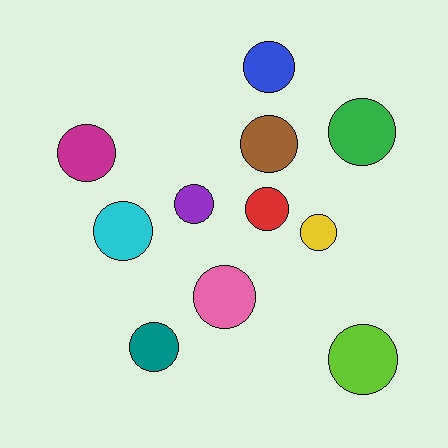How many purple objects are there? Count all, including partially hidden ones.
There is 1 purple object.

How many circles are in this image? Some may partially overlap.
There are 11 circles.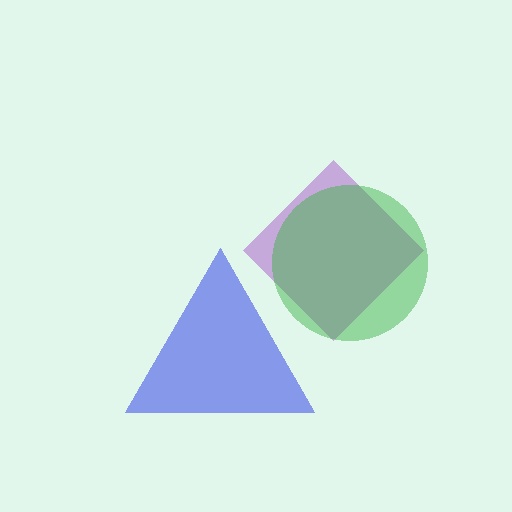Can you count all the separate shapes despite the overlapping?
Yes, there are 3 separate shapes.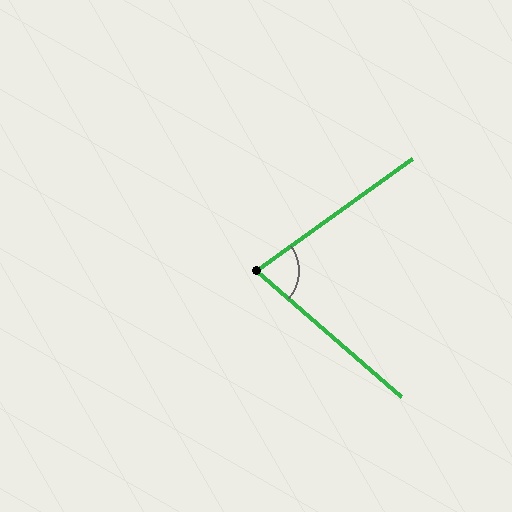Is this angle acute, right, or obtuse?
It is acute.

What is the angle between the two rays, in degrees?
Approximately 77 degrees.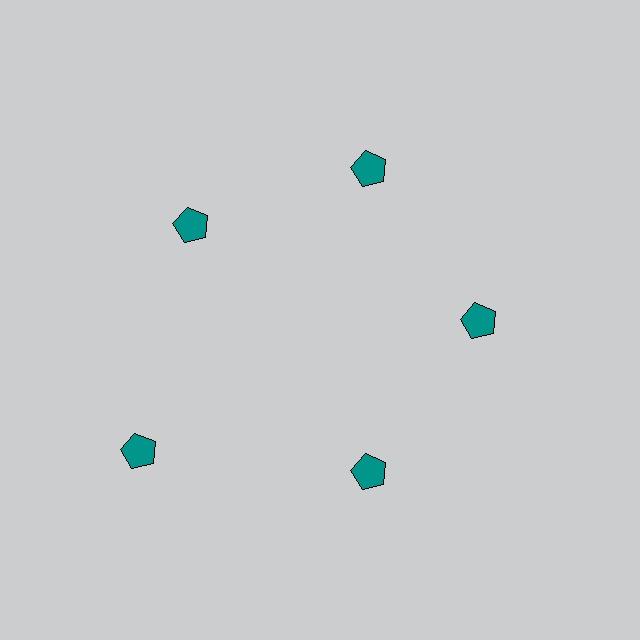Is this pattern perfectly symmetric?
No. The 5 teal pentagons are arranged in a ring, but one element near the 8 o'clock position is pushed outward from the center, breaking the 5-fold rotational symmetry.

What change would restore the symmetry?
The symmetry would be restored by moving it inward, back onto the ring so that all 5 pentagons sit at equal angles and equal distance from the center.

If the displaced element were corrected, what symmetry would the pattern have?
It would have 5-fold rotational symmetry — the pattern would map onto itself every 72 degrees.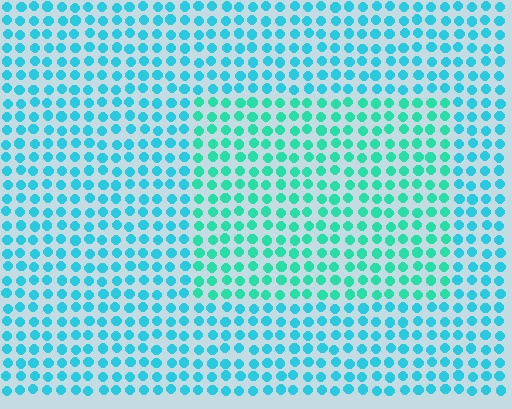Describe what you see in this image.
The image is filled with small cyan elements in a uniform arrangement. A rectangle-shaped region is visible where the elements are tinted to a slightly different hue, forming a subtle color boundary.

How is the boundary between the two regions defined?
The boundary is defined purely by a slight shift in hue (about 25 degrees). Spacing, size, and orientation are identical on both sides.